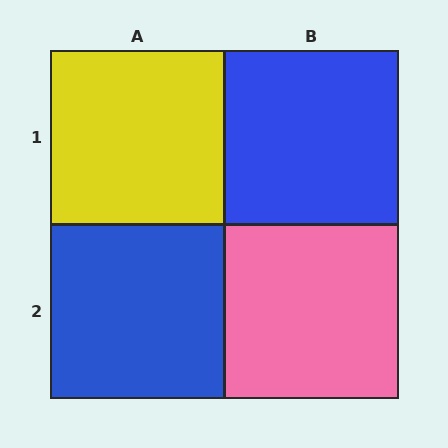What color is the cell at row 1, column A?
Yellow.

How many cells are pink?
1 cell is pink.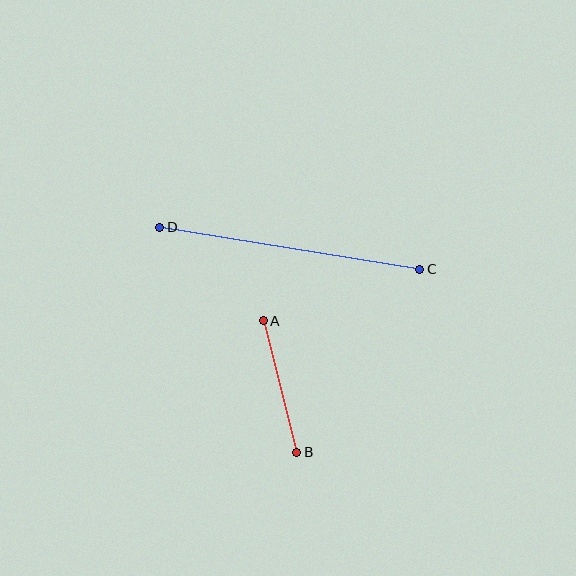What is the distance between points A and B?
The distance is approximately 136 pixels.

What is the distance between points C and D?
The distance is approximately 263 pixels.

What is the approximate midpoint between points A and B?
The midpoint is at approximately (280, 386) pixels.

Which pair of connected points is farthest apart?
Points C and D are farthest apart.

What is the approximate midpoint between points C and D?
The midpoint is at approximately (290, 248) pixels.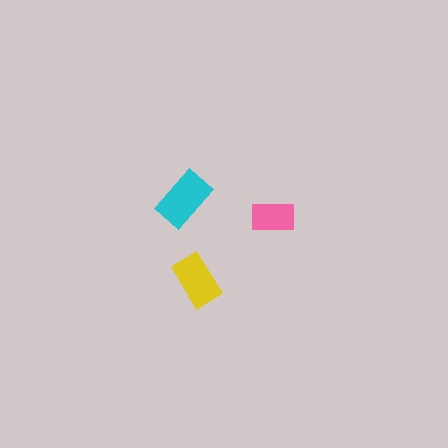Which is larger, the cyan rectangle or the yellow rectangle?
The cyan one.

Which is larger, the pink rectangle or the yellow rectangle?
The yellow one.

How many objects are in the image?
There are 3 objects in the image.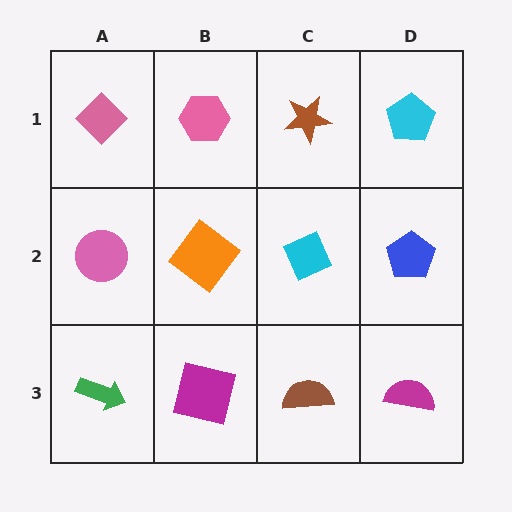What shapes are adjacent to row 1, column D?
A blue pentagon (row 2, column D), a brown star (row 1, column C).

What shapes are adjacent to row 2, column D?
A cyan pentagon (row 1, column D), a magenta semicircle (row 3, column D), a cyan diamond (row 2, column C).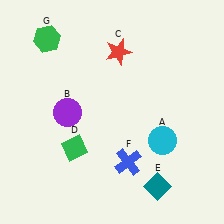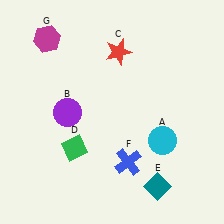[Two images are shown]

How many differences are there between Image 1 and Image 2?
There is 1 difference between the two images.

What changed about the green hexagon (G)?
In Image 1, G is green. In Image 2, it changed to magenta.